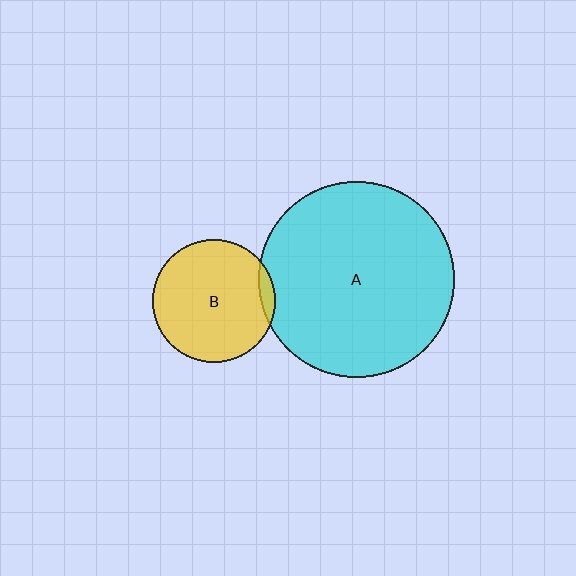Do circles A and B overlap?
Yes.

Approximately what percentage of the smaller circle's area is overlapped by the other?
Approximately 5%.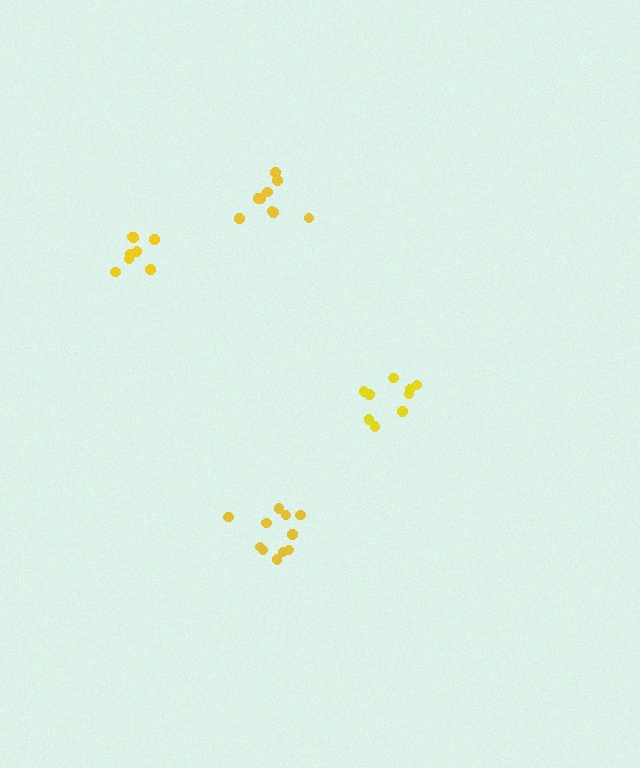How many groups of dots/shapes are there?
There are 4 groups.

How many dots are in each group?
Group 1: 9 dots, Group 2: 8 dots, Group 3: 11 dots, Group 4: 9 dots (37 total).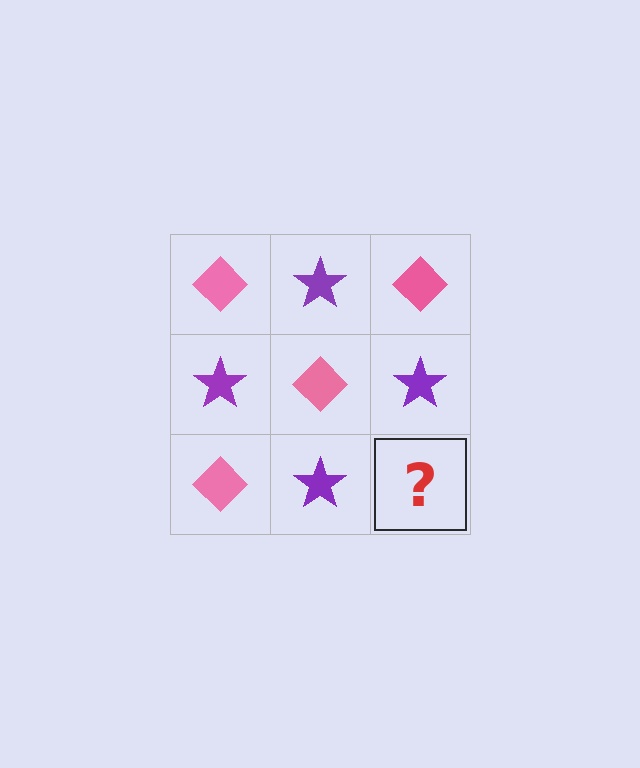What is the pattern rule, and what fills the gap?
The rule is that it alternates pink diamond and purple star in a checkerboard pattern. The gap should be filled with a pink diamond.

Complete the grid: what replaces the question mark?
The question mark should be replaced with a pink diamond.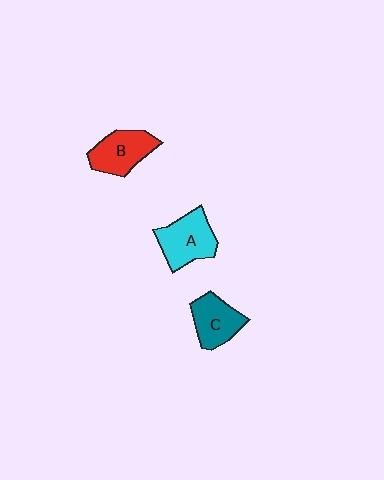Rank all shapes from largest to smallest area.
From largest to smallest: A (cyan), B (red), C (teal).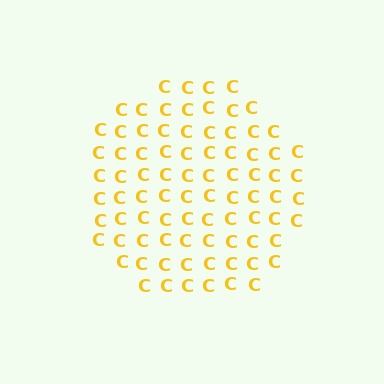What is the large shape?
The large shape is a circle.